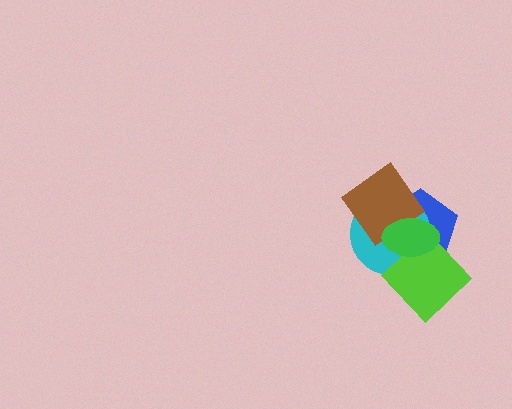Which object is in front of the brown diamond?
The green ellipse is in front of the brown diamond.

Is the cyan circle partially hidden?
Yes, it is partially covered by another shape.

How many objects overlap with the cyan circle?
4 objects overlap with the cyan circle.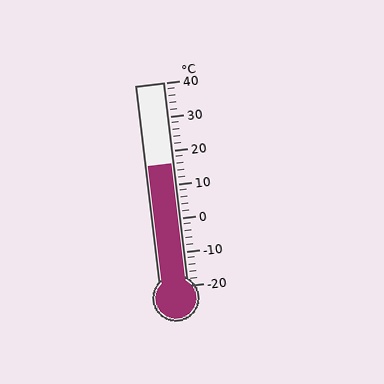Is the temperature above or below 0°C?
The temperature is above 0°C.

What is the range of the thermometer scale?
The thermometer scale ranges from -20°C to 40°C.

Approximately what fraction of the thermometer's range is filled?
The thermometer is filled to approximately 60% of its range.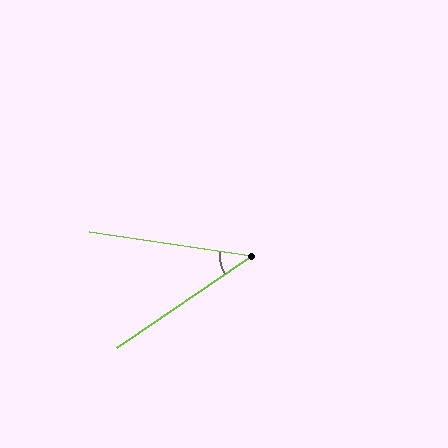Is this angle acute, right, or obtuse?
It is acute.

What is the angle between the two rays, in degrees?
Approximately 43 degrees.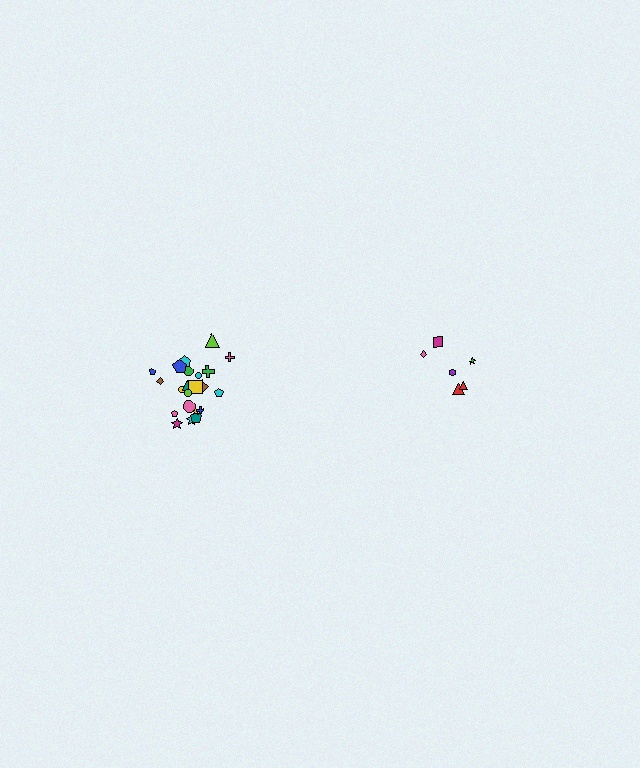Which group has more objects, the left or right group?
The left group.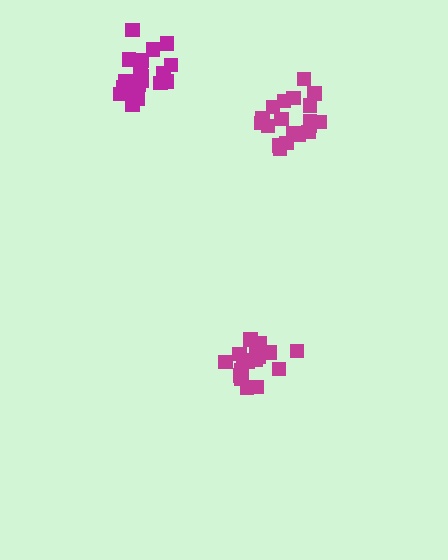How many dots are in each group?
Group 1: 19 dots, Group 2: 19 dots, Group 3: 19 dots (57 total).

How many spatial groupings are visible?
There are 3 spatial groupings.